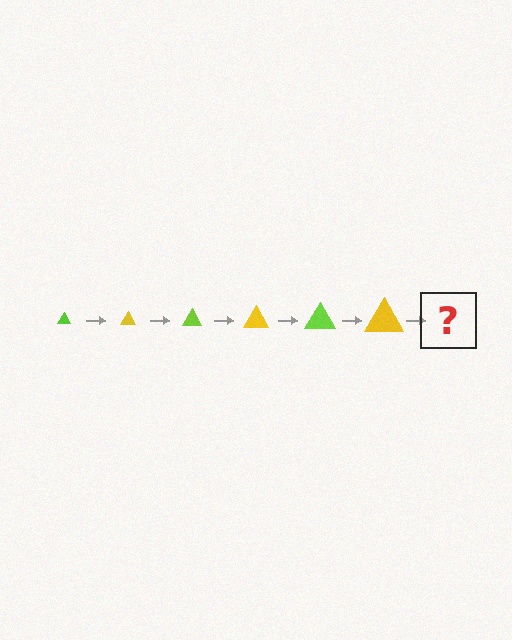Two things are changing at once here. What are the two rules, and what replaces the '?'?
The two rules are that the triangle grows larger each step and the color cycles through lime and yellow. The '?' should be a lime triangle, larger than the previous one.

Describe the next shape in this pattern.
It should be a lime triangle, larger than the previous one.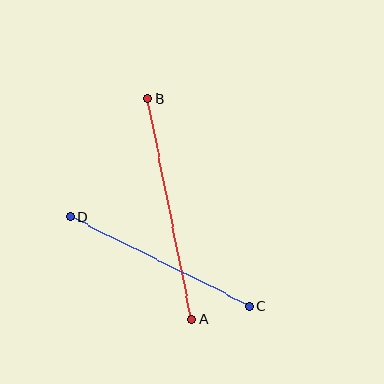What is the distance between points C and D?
The distance is approximately 200 pixels.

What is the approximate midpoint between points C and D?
The midpoint is at approximately (160, 262) pixels.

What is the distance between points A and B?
The distance is approximately 225 pixels.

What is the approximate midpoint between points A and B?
The midpoint is at approximately (170, 209) pixels.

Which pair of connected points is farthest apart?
Points A and B are farthest apart.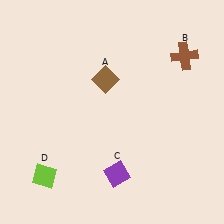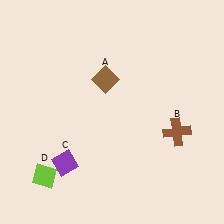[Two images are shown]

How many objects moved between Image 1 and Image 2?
2 objects moved between the two images.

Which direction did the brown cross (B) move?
The brown cross (B) moved down.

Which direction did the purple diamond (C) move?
The purple diamond (C) moved left.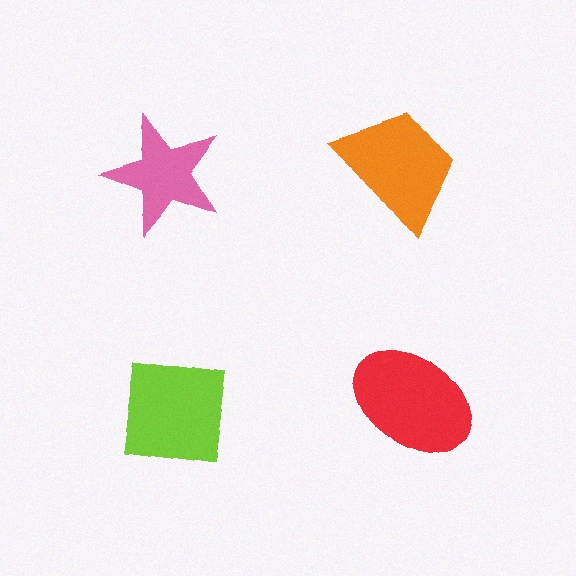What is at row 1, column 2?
An orange trapezoid.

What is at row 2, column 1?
A lime square.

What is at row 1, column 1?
A pink star.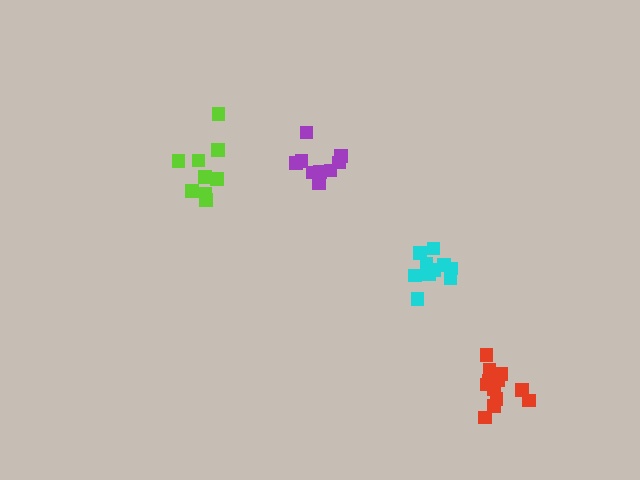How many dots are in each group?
Group 1: 9 dots, Group 2: 9 dots, Group 3: 10 dots, Group 4: 13 dots (41 total).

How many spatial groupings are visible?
There are 4 spatial groupings.